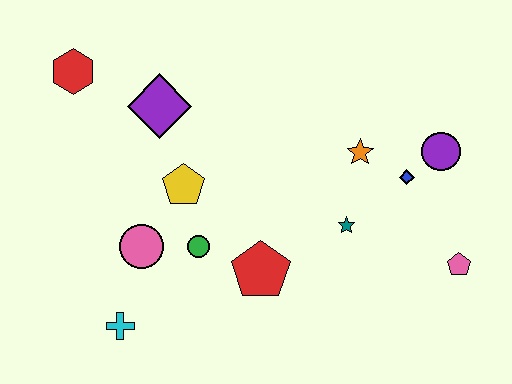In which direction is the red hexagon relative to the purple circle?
The red hexagon is to the left of the purple circle.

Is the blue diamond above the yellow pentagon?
Yes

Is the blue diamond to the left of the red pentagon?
No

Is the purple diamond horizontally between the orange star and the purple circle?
No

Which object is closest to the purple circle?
The blue diamond is closest to the purple circle.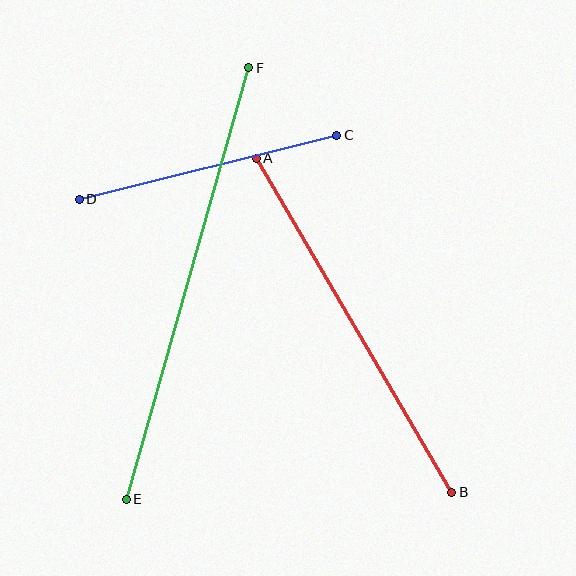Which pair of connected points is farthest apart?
Points E and F are farthest apart.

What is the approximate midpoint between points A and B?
The midpoint is at approximately (354, 325) pixels.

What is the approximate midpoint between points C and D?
The midpoint is at approximately (208, 167) pixels.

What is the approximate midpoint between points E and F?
The midpoint is at approximately (188, 283) pixels.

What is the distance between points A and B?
The distance is approximately 387 pixels.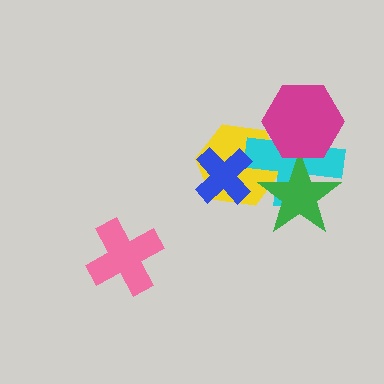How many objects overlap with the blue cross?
1 object overlaps with the blue cross.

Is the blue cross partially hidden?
No, no other shape covers it.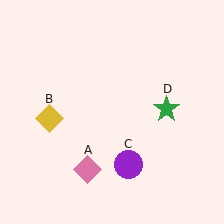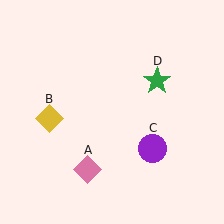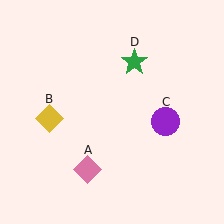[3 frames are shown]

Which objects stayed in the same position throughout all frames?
Pink diamond (object A) and yellow diamond (object B) remained stationary.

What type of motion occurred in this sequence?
The purple circle (object C), green star (object D) rotated counterclockwise around the center of the scene.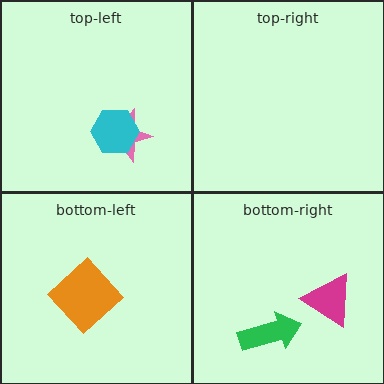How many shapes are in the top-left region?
2.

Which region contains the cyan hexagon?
The top-left region.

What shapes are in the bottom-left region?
The orange diamond.